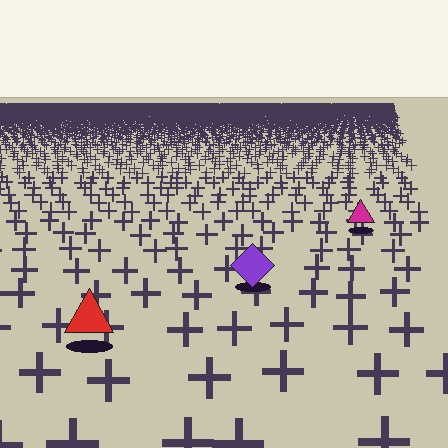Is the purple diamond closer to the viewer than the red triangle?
No. The red triangle is closer — you can tell from the texture gradient: the ground texture is coarser near it.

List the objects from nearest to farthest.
From nearest to farthest: the red triangle, the purple diamond, the magenta triangle.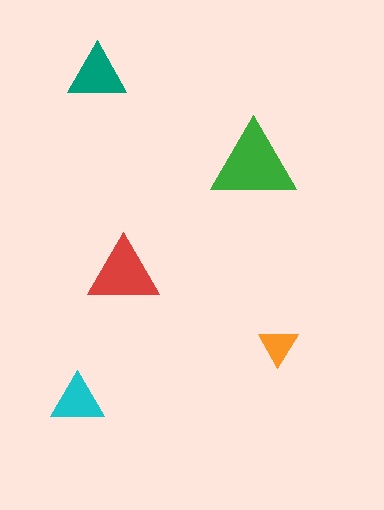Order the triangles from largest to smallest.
the green one, the red one, the teal one, the cyan one, the orange one.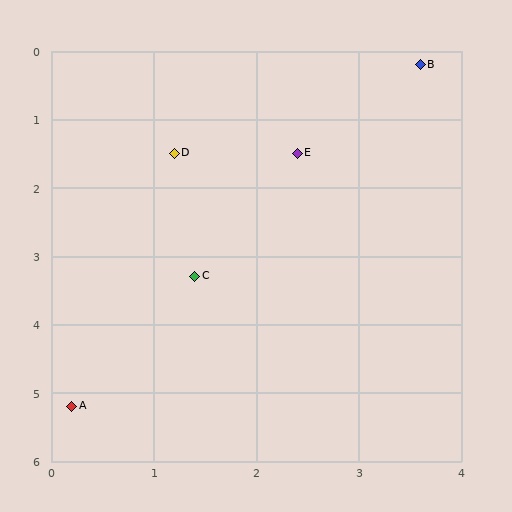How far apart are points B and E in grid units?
Points B and E are about 1.8 grid units apart.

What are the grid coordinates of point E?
Point E is at approximately (2.4, 1.5).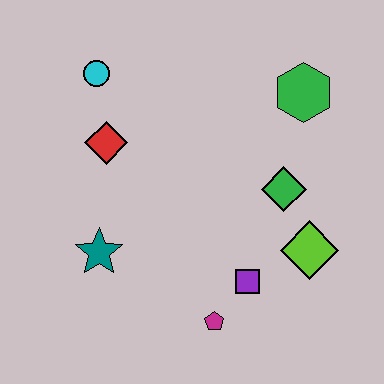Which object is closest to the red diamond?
The cyan circle is closest to the red diamond.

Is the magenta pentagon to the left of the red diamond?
No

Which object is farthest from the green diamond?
The cyan circle is farthest from the green diamond.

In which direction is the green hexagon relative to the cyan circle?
The green hexagon is to the right of the cyan circle.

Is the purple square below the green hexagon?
Yes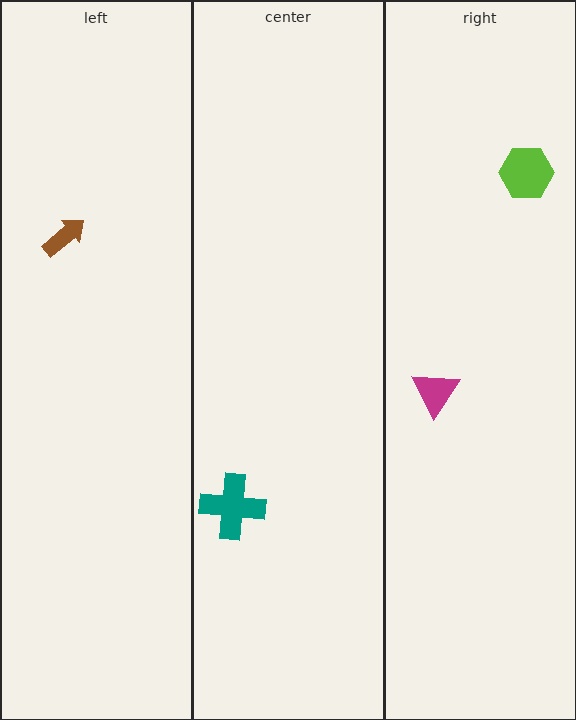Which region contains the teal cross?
The center region.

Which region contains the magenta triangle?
The right region.